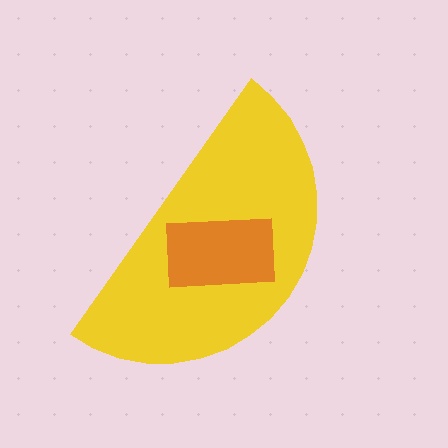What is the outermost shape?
The yellow semicircle.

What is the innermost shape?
The orange rectangle.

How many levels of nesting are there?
2.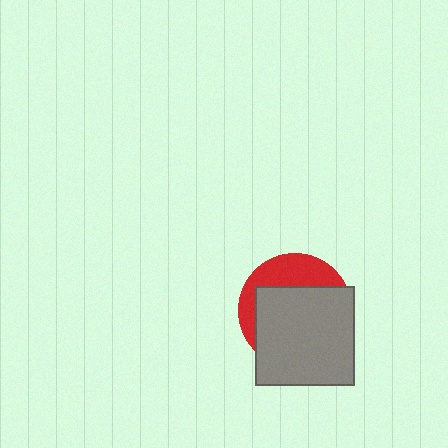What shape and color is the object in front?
The object in front is a gray square.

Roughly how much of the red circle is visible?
A small part of it is visible (roughly 32%).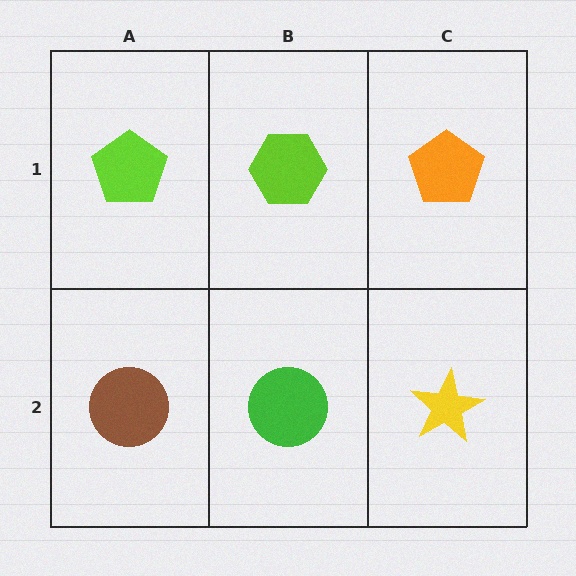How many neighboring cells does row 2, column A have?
2.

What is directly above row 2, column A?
A lime pentagon.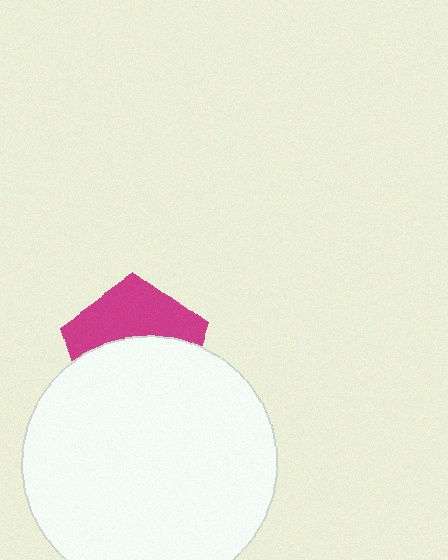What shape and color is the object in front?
The object in front is a white circle.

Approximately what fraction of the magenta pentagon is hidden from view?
Roughly 56% of the magenta pentagon is hidden behind the white circle.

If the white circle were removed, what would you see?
You would see the complete magenta pentagon.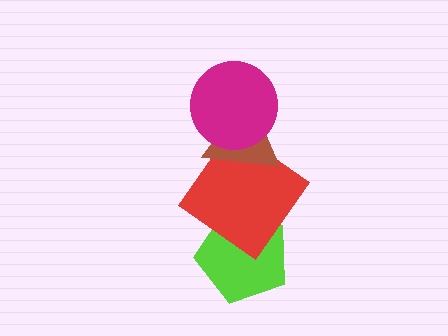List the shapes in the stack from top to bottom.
From top to bottom: the magenta circle, the brown triangle, the red diamond, the lime pentagon.